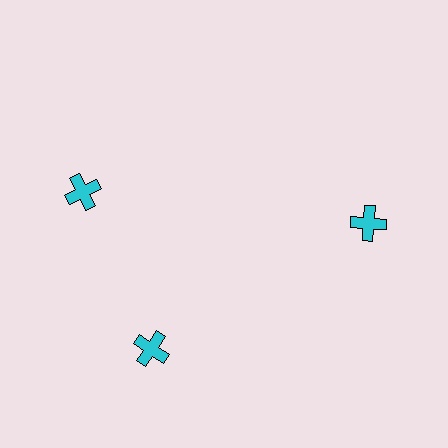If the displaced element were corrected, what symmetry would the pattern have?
It would have 3-fold rotational symmetry — the pattern would map onto itself every 120 degrees.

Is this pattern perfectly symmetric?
No. The 3 cyan crosses are arranged in a ring, but one element near the 11 o'clock position is rotated out of alignment along the ring, breaking the 3-fold rotational symmetry.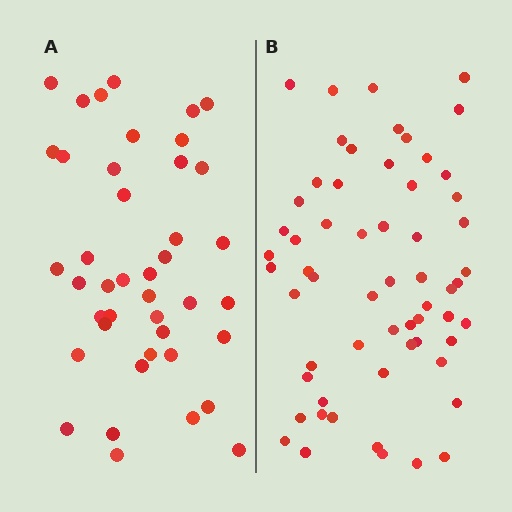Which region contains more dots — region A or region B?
Region B (the right region) has more dots.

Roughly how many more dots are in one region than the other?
Region B has approximately 20 more dots than region A.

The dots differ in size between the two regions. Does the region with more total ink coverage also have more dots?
No. Region A has more total ink coverage because its dots are larger, but region B actually contains more individual dots. Total area can be misleading — the number of items is what matters here.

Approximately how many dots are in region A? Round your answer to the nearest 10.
About 40 dots. (The exact count is 42, which rounds to 40.)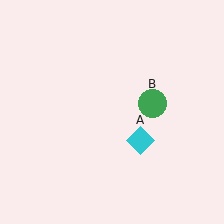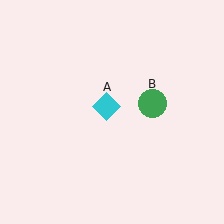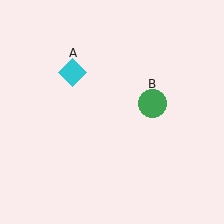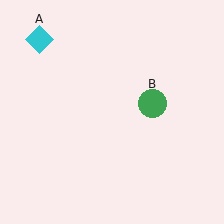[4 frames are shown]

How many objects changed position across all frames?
1 object changed position: cyan diamond (object A).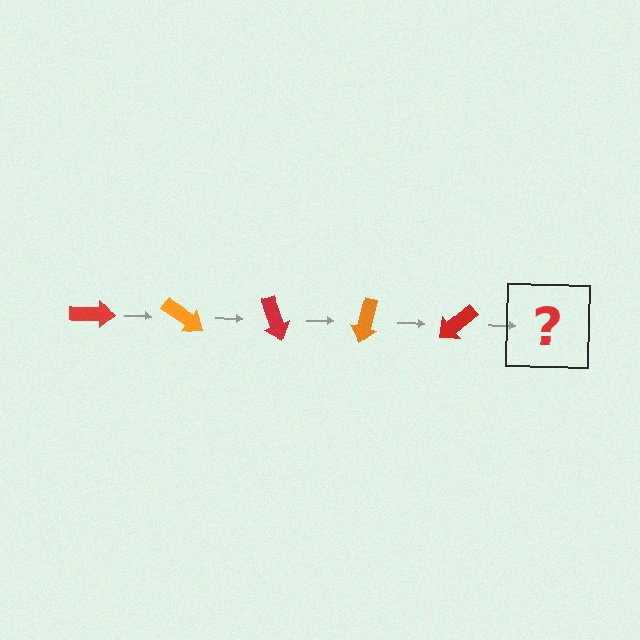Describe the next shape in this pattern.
It should be an orange arrow, rotated 175 degrees from the start.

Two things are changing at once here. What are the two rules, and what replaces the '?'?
The two rules are that it rotates 35 degrees each step and the color cycles through red and orange. The '?' should be an orange arrow, rotated 175 degrees from the start.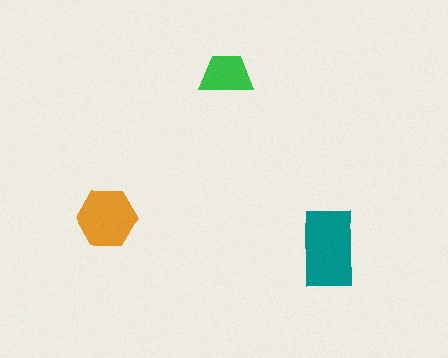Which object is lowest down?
The teal rectangle is bottommost.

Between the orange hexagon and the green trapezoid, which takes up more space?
The orange hexagon.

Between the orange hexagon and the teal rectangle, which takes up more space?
The teal rectangle.